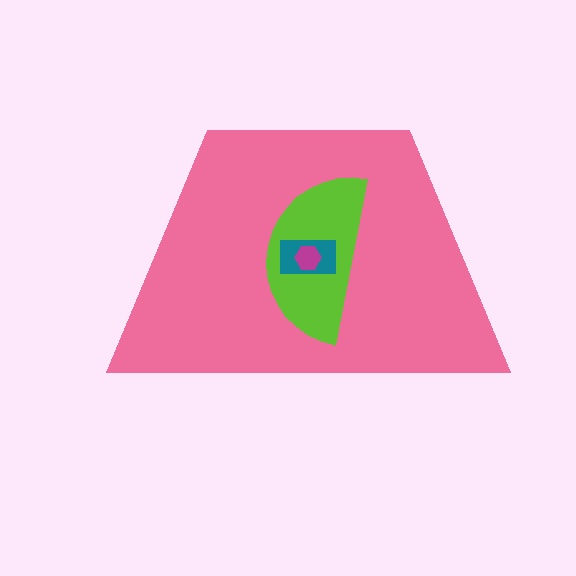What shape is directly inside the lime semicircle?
The teal rectangle.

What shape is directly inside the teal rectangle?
The magenta hexagon.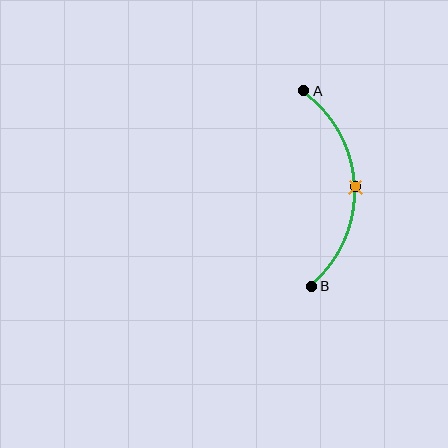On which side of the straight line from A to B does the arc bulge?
The arc bulges to the right of the straight line connecting A and B.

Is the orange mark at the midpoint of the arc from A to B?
Yes. The orange mark lies on the arc at equal arc-length from both A and B — it is the arc midpoint.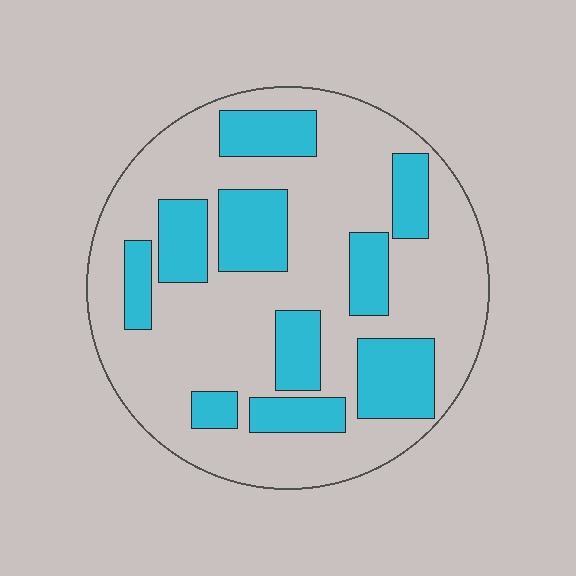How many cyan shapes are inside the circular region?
10.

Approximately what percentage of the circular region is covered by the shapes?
Approximately 30%.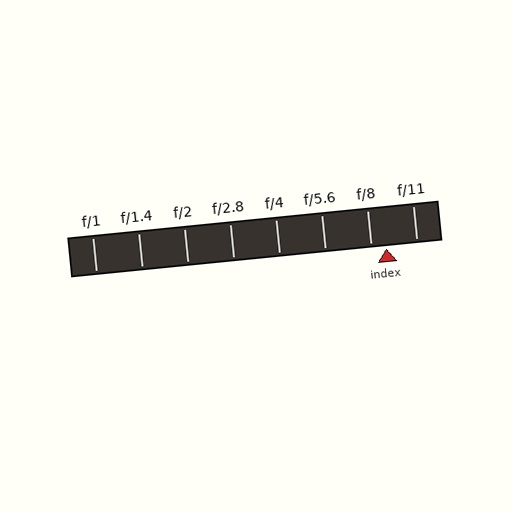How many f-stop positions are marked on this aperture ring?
There are 8 f-stop positions marked.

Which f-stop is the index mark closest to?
The index mark is closest to f/8.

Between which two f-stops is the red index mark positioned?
The index mark is between f/8 and f/11.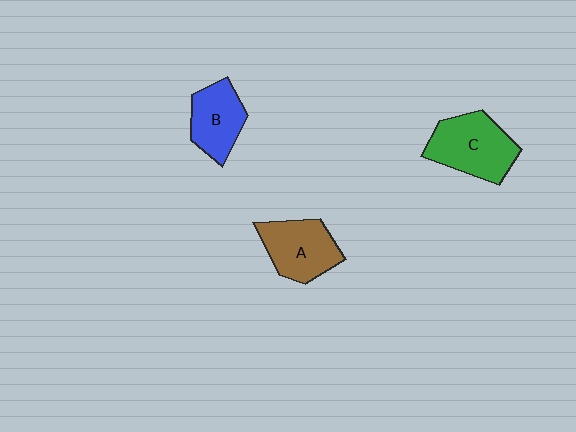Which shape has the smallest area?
Shape B (blue).